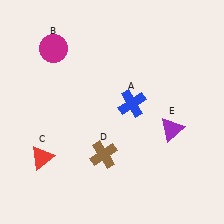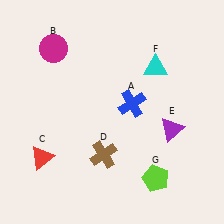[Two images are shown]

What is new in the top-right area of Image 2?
A cyan triangle (F) was added in the top-right area of Image 2.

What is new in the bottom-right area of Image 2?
A lime pentagon (G) was added in the bottom-right area of Image 2.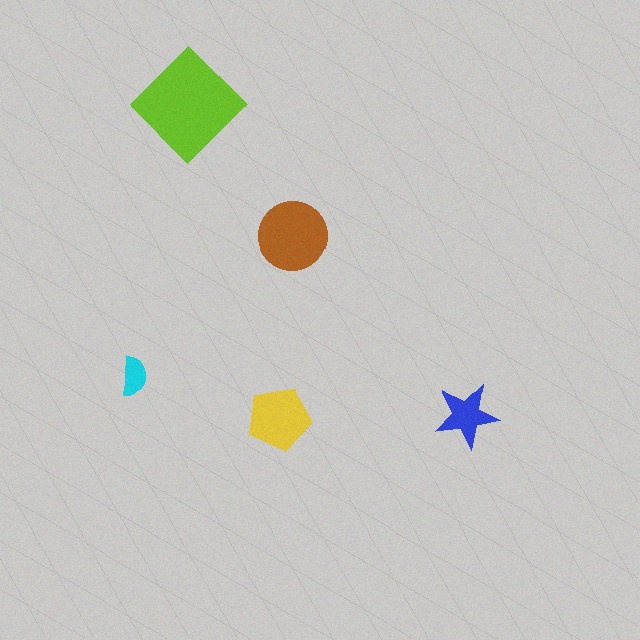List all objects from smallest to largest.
The cyan semicircle, the blue star, the yellow pentagon, the brown circle, the lime diamond.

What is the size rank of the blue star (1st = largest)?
4th.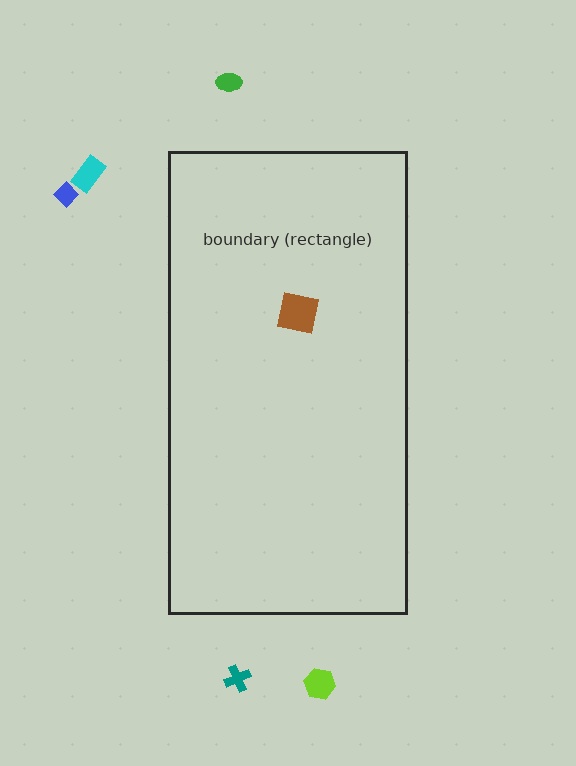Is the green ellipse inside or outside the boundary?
Outside.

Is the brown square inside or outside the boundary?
Inside.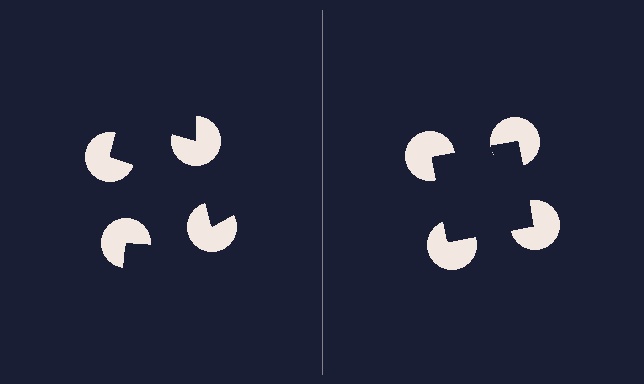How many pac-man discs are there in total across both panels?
8 — 4 on each side.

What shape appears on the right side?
An illusory square.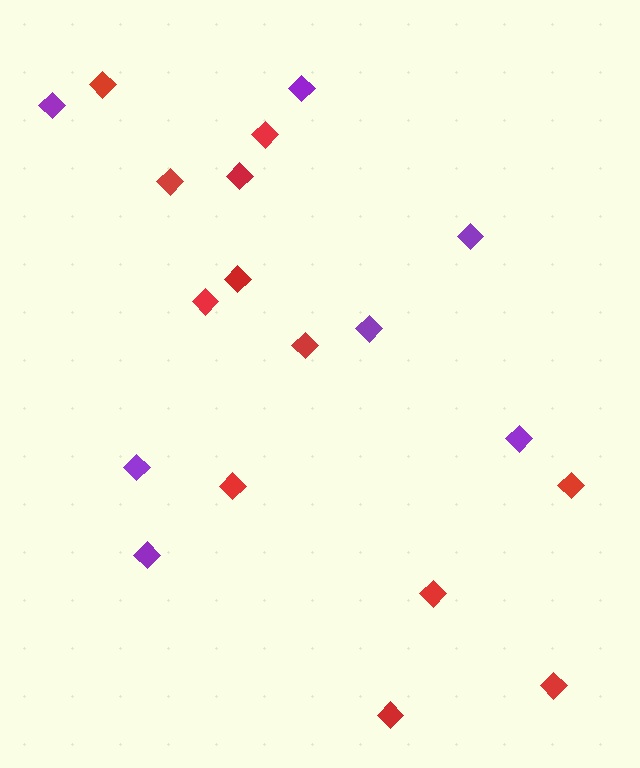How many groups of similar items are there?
There are 2 groups: one group of purple diamonds (7) and one group of red diamonds (12).